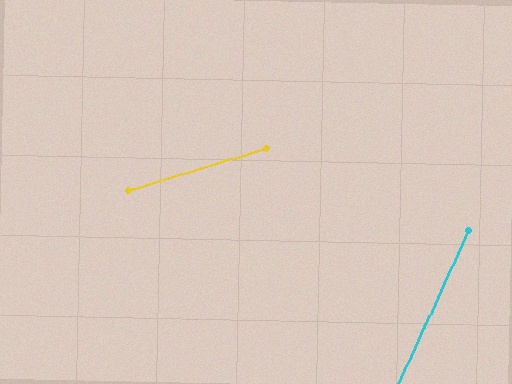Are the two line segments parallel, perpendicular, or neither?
Neither parallel nor perpendicular — they differ by about 48°.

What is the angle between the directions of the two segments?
Approximately 48 degrees.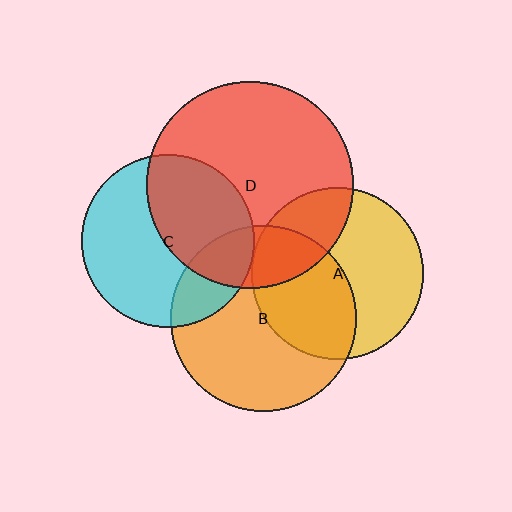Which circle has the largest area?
Circle D (red).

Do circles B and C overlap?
Yes.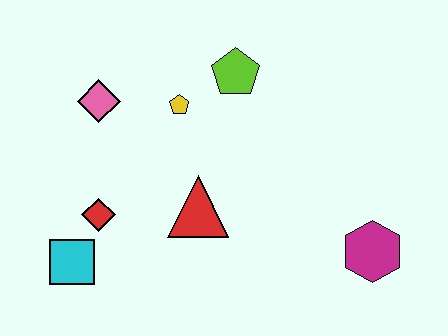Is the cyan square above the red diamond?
No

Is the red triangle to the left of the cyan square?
No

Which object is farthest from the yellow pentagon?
The magenta hexagon is farthest from the yellow pentagon.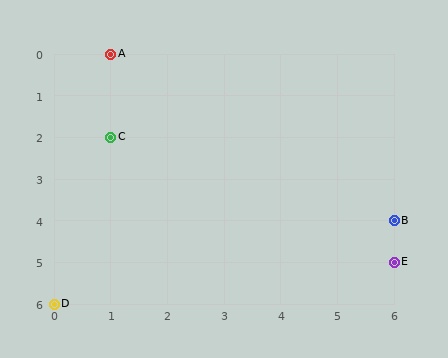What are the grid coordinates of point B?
Point B is at grid coordinates (6, 4).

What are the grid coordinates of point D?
Point D is at grid coordinates (0, 6).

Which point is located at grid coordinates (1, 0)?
Point A is at (1, 0).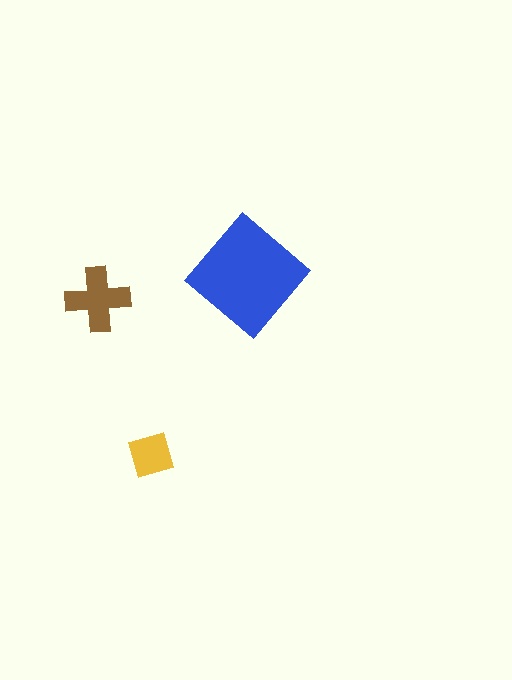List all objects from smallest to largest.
The yellow diamond, the brown cross, the blue diamond.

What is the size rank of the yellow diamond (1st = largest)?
3rd.